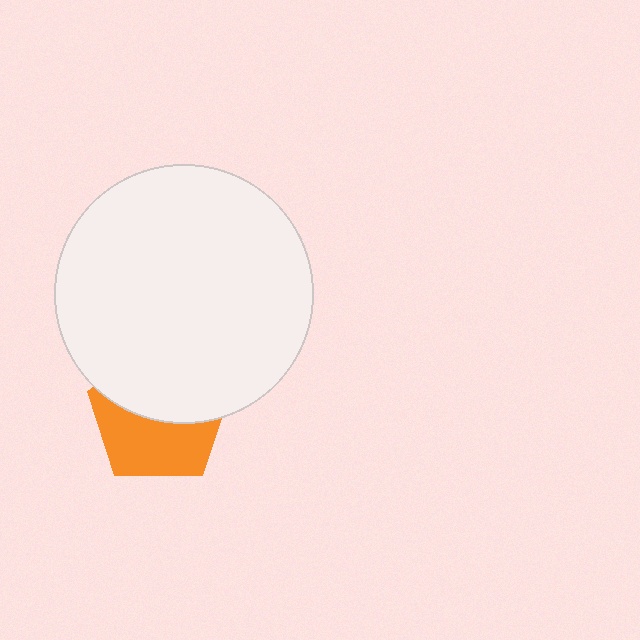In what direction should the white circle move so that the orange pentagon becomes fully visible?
The white circle should move up. That is the shortest direction to clear the overlap and leave the orange pentagon fully visible.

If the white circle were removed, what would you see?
You would see the complete orange pentagon.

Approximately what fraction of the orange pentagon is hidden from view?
Roughly 51% of the orange pentagon is hidden behind the white circle.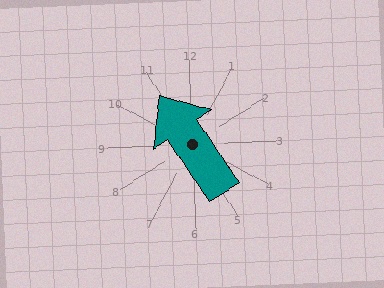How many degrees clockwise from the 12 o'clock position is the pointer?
Approximately 328 degrees.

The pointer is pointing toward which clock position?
Roughly 11 o'clock.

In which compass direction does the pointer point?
Northwest.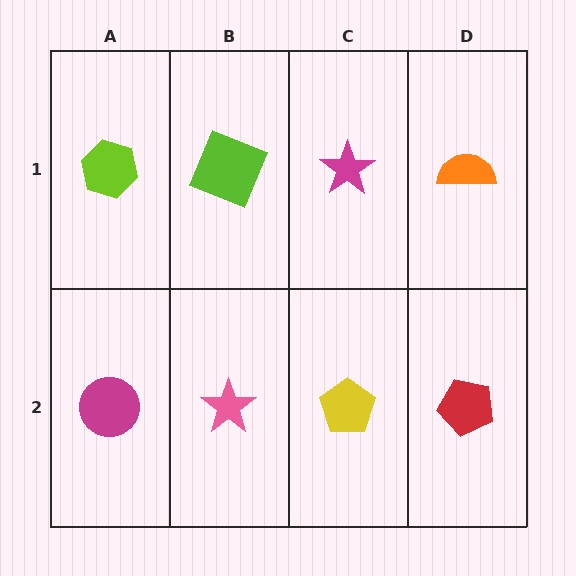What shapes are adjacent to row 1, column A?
A magenta circle (row 2, column A), a lime square (row 1, column B).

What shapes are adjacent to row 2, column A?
A lime hexagon (row 1, column A), a pink star (row 2, column B).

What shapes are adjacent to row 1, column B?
A pink star (row 2, column B), a lime hexagon (row 1, column A), a magenta star (row 1, column C).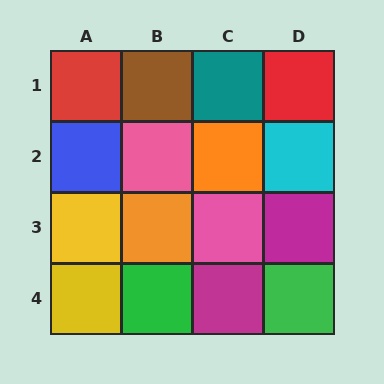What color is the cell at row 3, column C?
Pink.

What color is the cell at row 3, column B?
Orange.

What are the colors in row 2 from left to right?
Blue, pink, orange, cyan.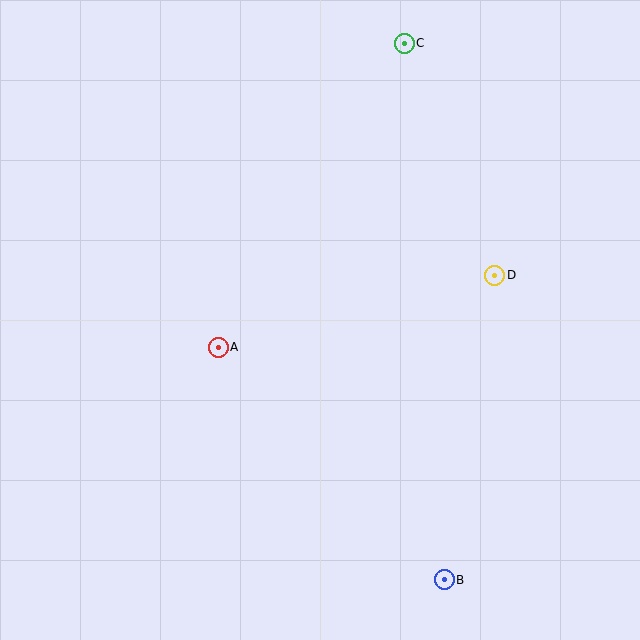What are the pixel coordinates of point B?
Point B is at (444, 580).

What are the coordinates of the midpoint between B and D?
The midpoint between B and D is at (470, 427).